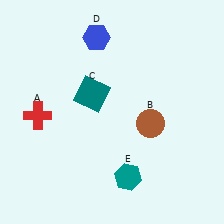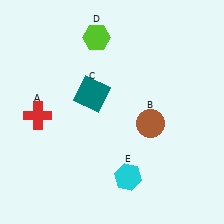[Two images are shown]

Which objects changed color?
D changed from blue to lime. E changed from teal to cyan.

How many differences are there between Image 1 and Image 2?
There are 2 differences between the two images.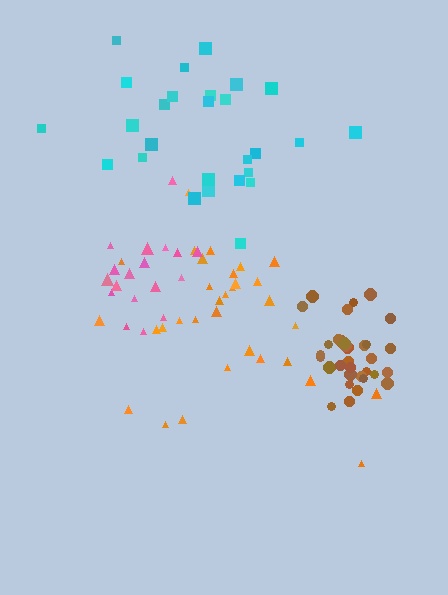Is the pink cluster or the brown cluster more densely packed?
Brown.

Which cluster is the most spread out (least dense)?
Cyan.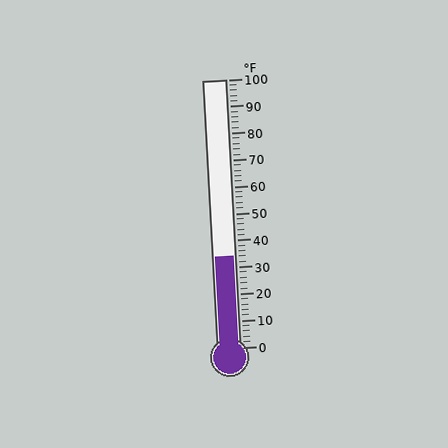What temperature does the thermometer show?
The thermometer shows approximately 34°F.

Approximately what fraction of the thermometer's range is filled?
The thermometer is filled to approximately 35% of its range.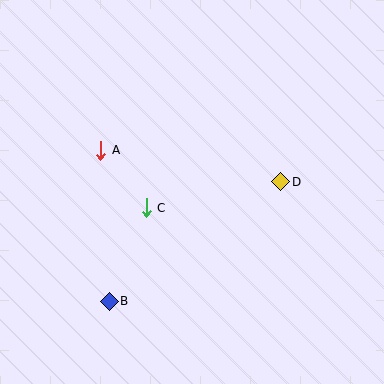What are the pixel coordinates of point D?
Point D is at (281, 182).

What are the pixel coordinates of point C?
Point C is at (146, 208).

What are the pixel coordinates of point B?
Point B is at (109, 301).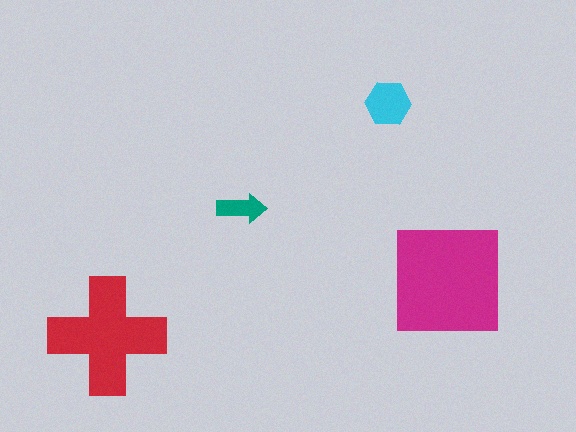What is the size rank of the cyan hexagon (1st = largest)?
3rd.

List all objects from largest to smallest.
The magenta square, the red cross, the cyan hexagon, the teal arrow.